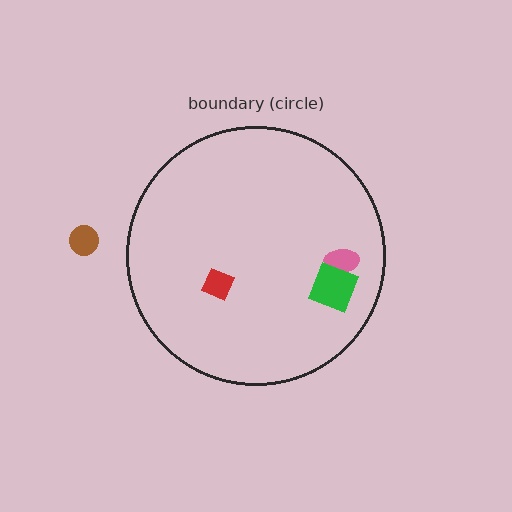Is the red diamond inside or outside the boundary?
Inside.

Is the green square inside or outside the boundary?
Inside.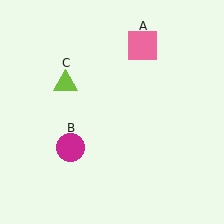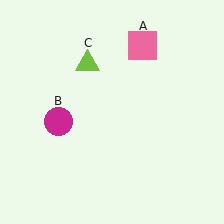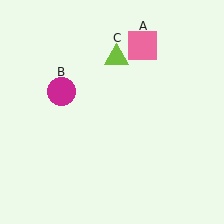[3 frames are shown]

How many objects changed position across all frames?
2 objects changed position: magenta circle (object B), lime triangle (object C).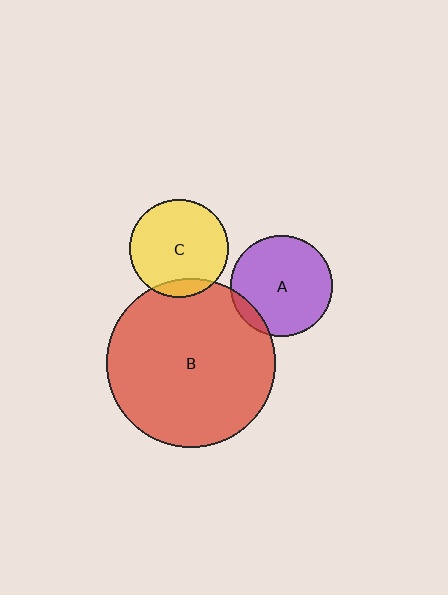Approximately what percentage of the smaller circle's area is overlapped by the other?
Approximately 10%.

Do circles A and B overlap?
Yes.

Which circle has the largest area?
Circle B (red).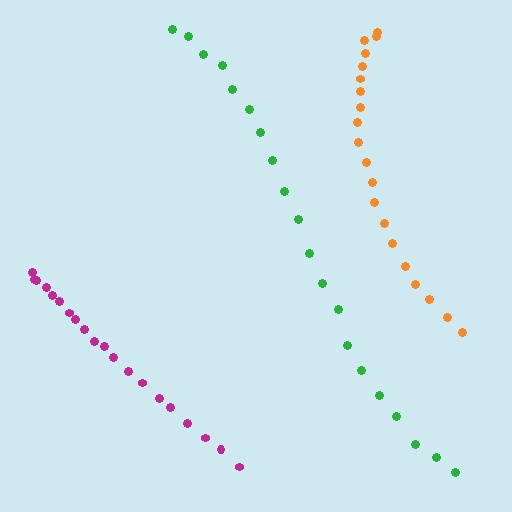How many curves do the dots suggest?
There are 3 distinct paths.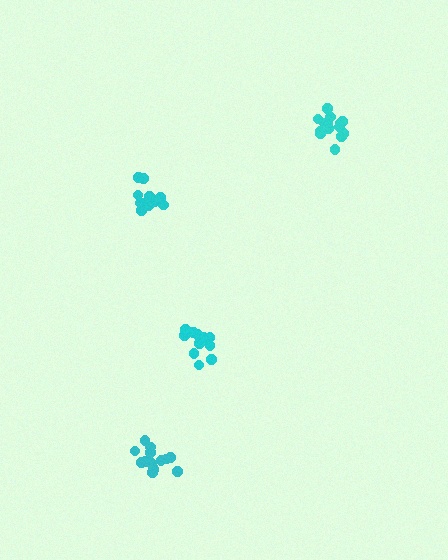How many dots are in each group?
Group 1: 17 dots, Group 2: 14 dots, Group 3: 13 dots, Group 4: 14 dots (58 total).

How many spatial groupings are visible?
There are 4 spatial groupings.